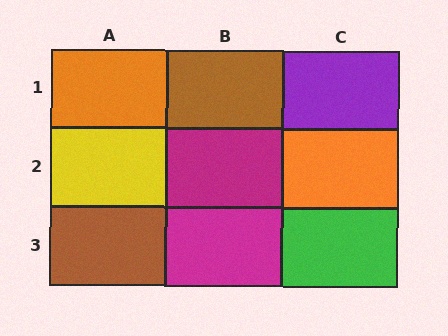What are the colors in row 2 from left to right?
Yellow, magenta, orange.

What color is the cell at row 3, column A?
Brown.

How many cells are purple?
1 cell is purple.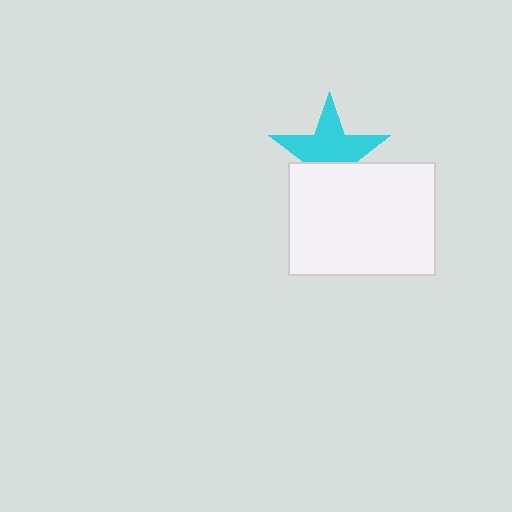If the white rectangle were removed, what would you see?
You would see the complete cyan star.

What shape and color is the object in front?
The object in front is a white rectangle.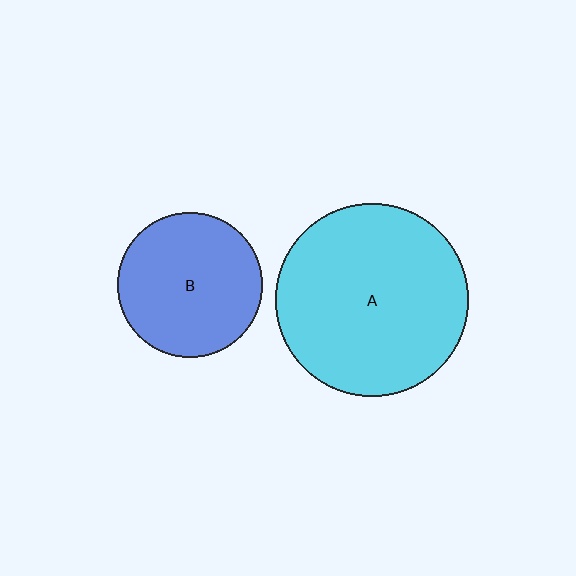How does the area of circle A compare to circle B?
Approximately 1.8 times.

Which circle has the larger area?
Circle A (cyan).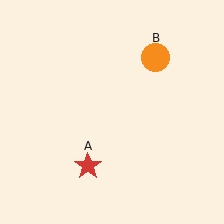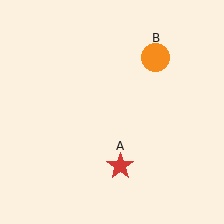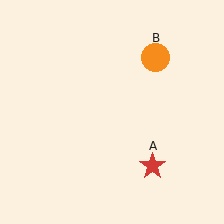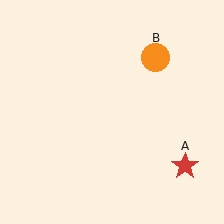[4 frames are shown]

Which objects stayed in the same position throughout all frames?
Orange circle (object B) remained stationary.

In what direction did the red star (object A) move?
The red star (object A) moved right.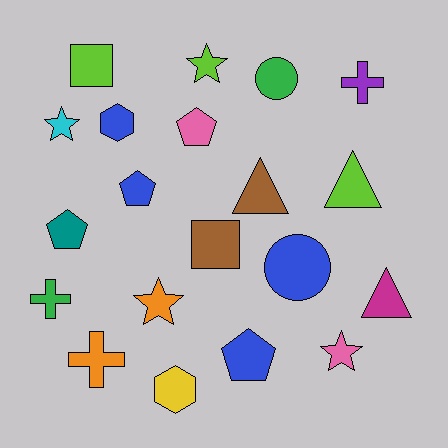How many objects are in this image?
There are 20 objects.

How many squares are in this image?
There are 2 squares.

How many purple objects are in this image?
There is 1 purple object.